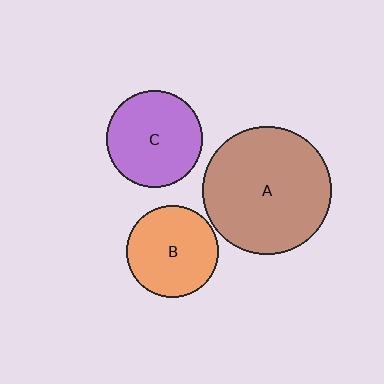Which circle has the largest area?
Circle A (brown).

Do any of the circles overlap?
No, none of the circles overlap.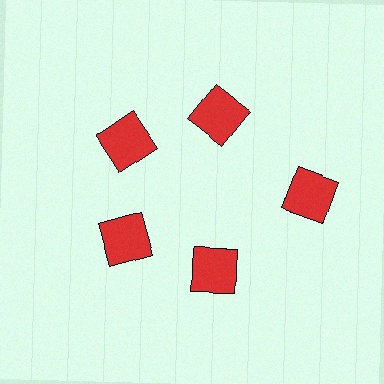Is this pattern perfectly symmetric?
No. The 5 red squares are arranged in a ring, but one element near the 3 o'clock position is pushed outward from the center, breaking the 5-fold rotational symmetry.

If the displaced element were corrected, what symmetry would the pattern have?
It would have 5-fold rotational symmetry — the pattern would map onto itself every 72 degrees.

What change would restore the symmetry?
The symmetry would be restored by moving it inward, back onto the ring so that all 5 squares sit at equal angles and equal distance from the center.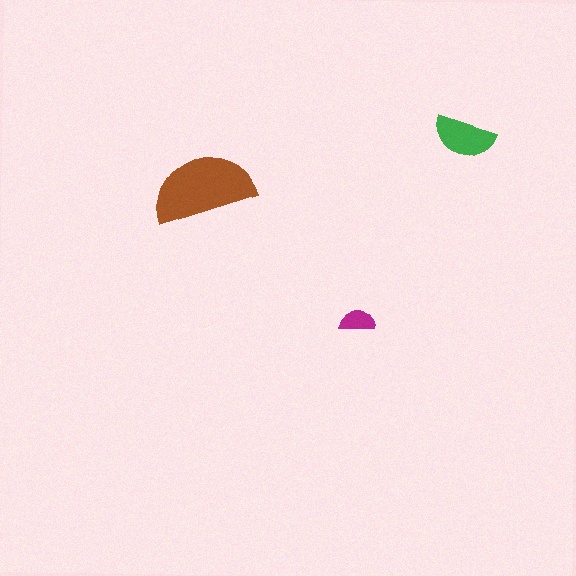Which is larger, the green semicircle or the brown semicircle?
The brown one.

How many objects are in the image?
There are 3 objects in the image.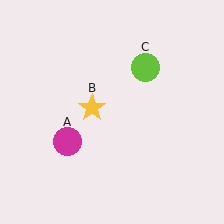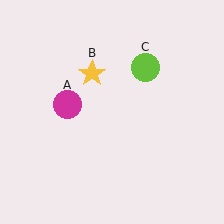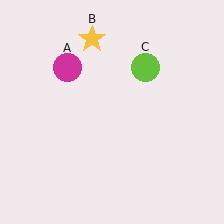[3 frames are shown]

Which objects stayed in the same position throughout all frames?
Lime circle (object C) remained stationary.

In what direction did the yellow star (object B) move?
The yellow star (object B) moved up.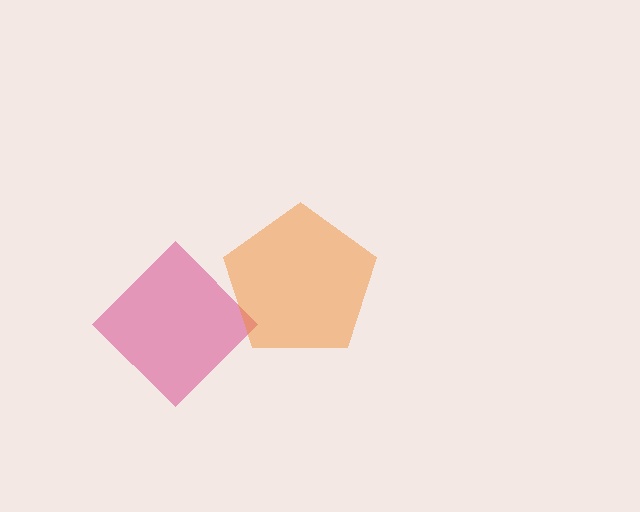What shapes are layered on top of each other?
The layered shapes are: a pink diamond, an orange pentagon.